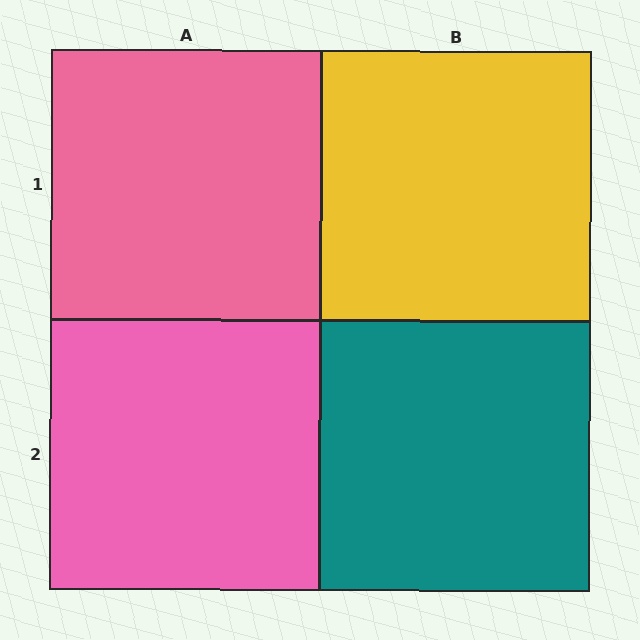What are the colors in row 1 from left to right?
Pink, yellow.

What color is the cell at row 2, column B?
Teal.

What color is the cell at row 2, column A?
Pink.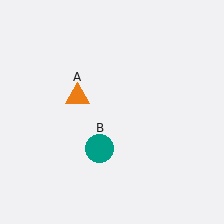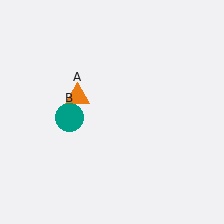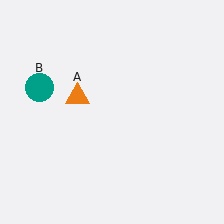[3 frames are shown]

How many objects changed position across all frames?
1 object changed position: teal circle (object B).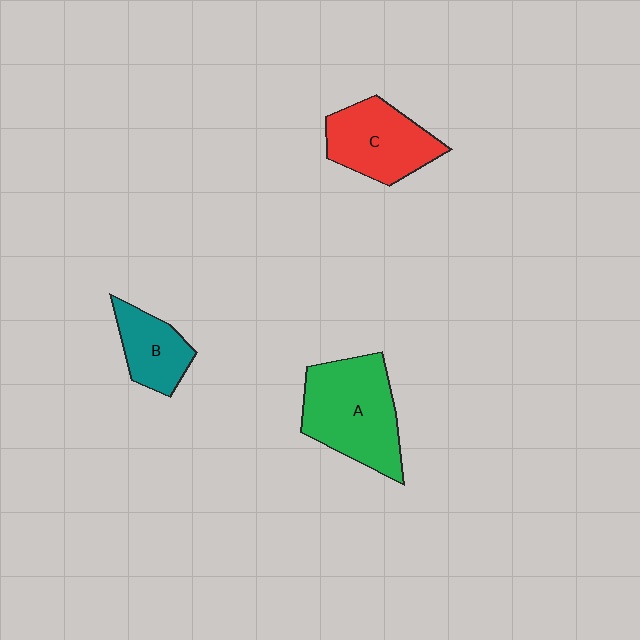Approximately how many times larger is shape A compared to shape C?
Approximately 1.3 times.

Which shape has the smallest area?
Shape B (teal).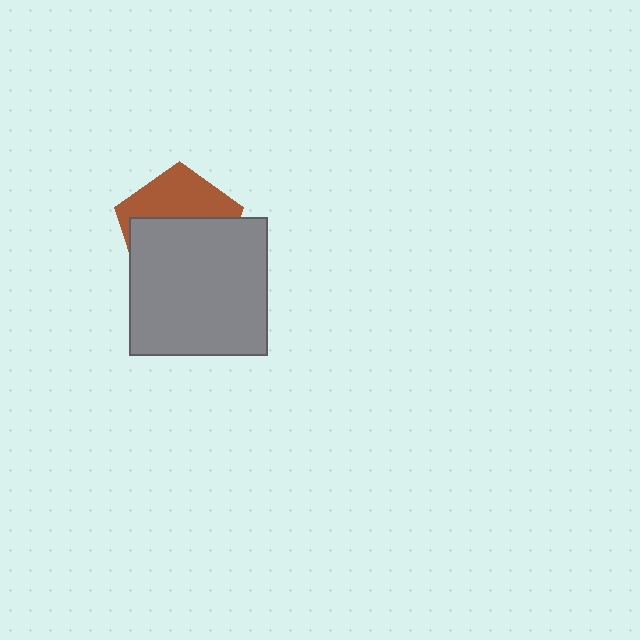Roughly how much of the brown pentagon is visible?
A small part of it is visible (roughly 41%).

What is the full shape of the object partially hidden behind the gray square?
The partially hidden object is a brown pentagon.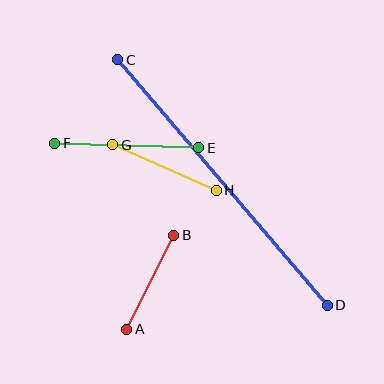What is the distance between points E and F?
The distance is approximately 144 pixels.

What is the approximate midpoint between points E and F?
The midpoint is at approximately (127, 145) pixels.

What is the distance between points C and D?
The distance is approximately 323 pixels.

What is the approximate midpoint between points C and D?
The midpoint is at approximately (223, 182) pixels.